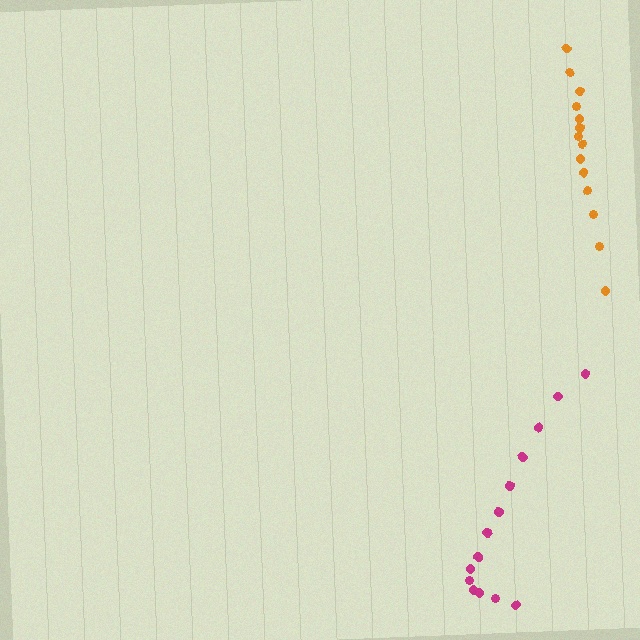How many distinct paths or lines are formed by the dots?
There are 2 distinct paths.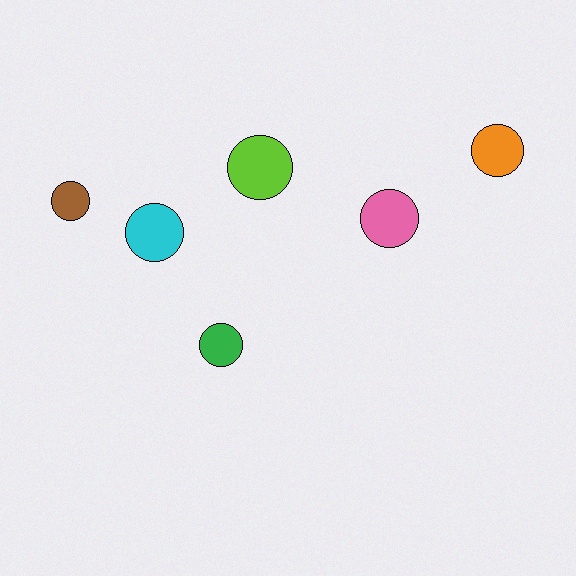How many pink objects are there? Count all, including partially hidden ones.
There is 1 pink object.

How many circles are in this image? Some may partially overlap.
There are 6 circles.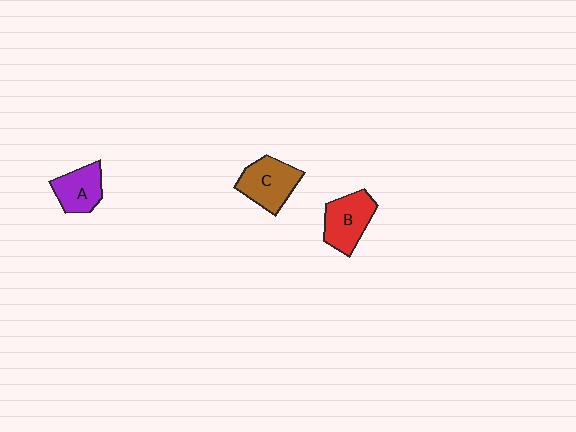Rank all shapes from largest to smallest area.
From largest to smallest: C (brown), B (red), A (purple).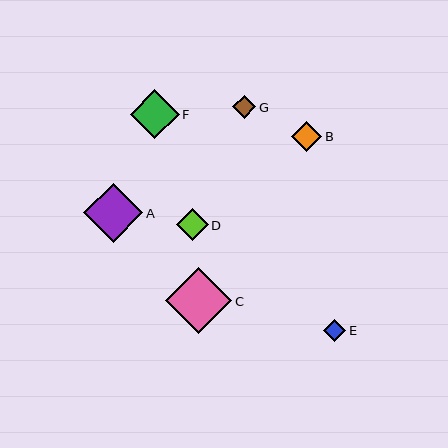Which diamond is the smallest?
Diamond E is the smallest with a size of approximately 22 pixels.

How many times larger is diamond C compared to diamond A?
Diamond C is approximately 1.1 times the size of diamond A.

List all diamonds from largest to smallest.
From largest to smallest: C, A, F, D, B, G, E.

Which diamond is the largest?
Diamond C is the largest with a size of approximately 67 pixels.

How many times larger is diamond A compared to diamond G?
Diamond A is approximately 2.6 times the size of diamond G.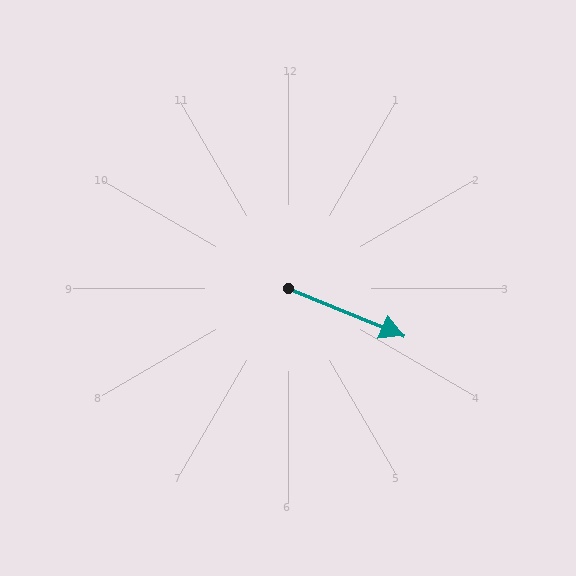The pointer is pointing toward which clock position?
Roughly 4 o'clock.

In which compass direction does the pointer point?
Southeast.